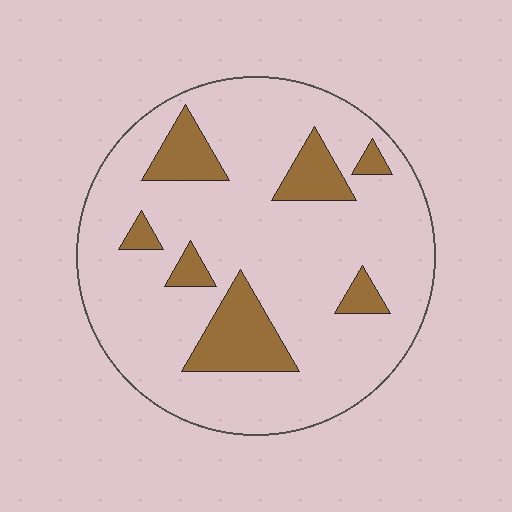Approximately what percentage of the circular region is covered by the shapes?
Approximately 15%.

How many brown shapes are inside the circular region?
7.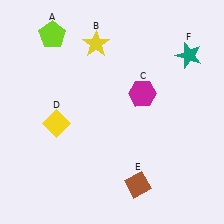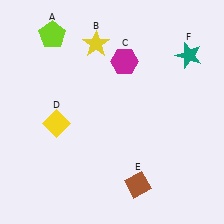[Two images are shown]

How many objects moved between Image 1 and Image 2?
1 object moved between the two images.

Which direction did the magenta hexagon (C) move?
The magenta hexagon (C) moved up.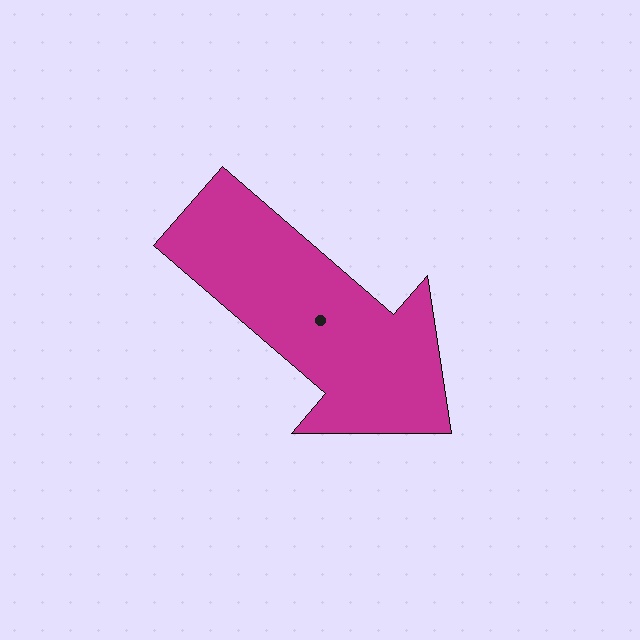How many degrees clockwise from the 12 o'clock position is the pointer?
Approximately 131 degrees.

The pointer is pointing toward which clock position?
Roughly 4 o'clock.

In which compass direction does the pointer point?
Southeast.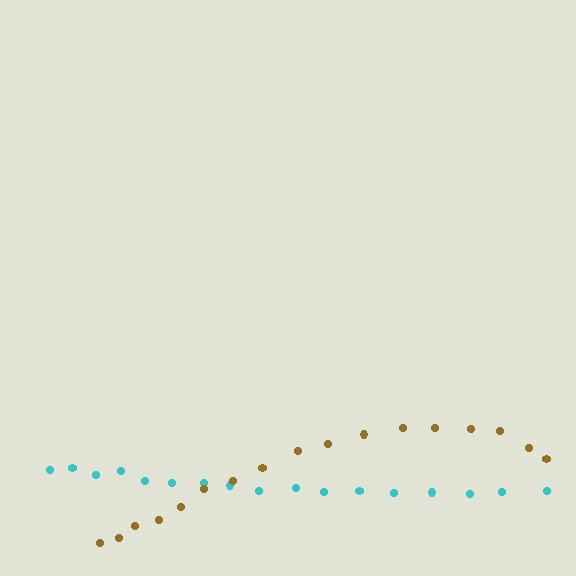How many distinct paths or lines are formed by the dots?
There are 2 distinct paths.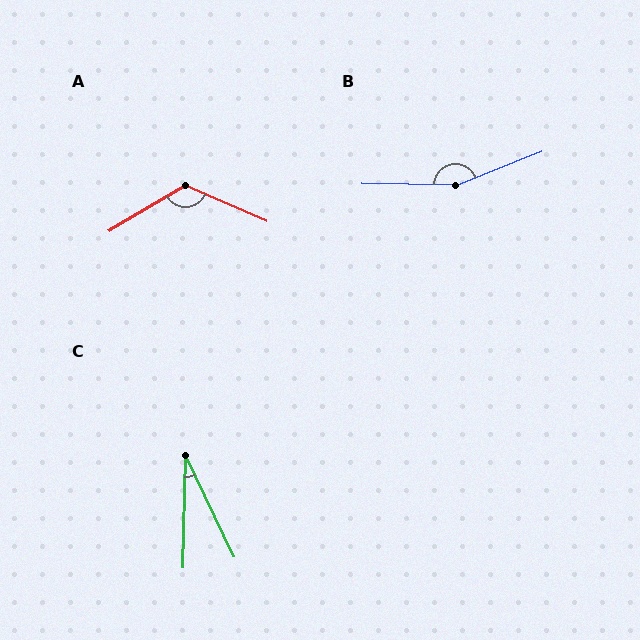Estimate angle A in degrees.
Approximately 125 degrees.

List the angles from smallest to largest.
C (27°), A (125°), B (157°).